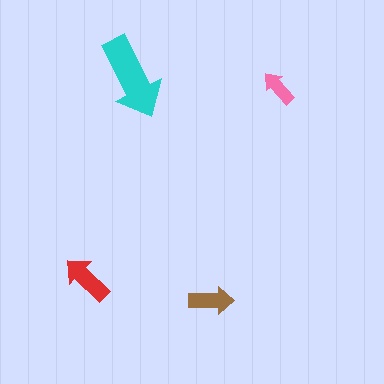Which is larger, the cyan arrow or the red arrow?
The cyan one.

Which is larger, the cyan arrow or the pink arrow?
The cyan one.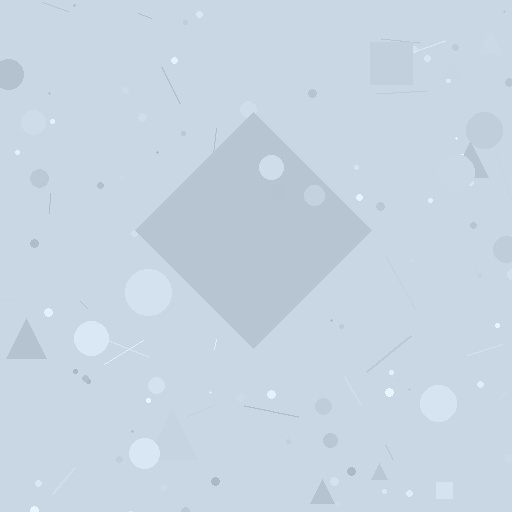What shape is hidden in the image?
A diamond is hidden in the image.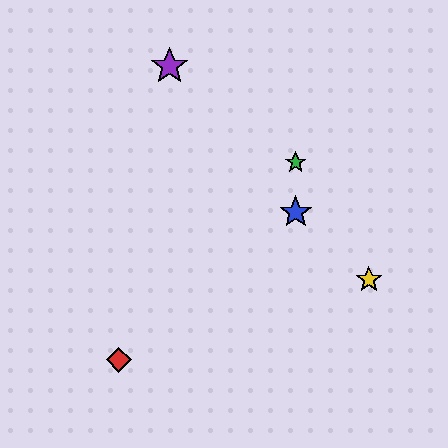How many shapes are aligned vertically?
2 shapes (the blue star, the green star) are aligned vertically.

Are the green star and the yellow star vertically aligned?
No, the green star is at x≈296 and the yellow star is at x≈369.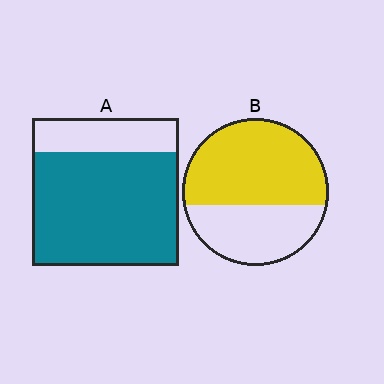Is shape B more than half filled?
Yes.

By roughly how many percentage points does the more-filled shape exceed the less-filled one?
By roughly 15 percentage points (A over B).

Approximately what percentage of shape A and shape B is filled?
A is approximately 75% and B is approximately 60%.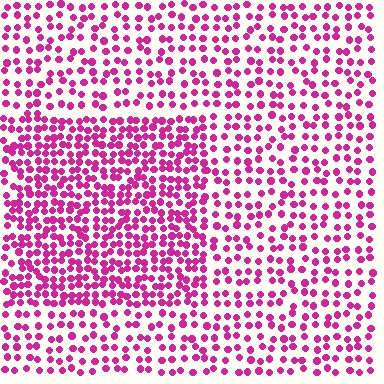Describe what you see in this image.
The image contains small magenta elements arranged at two different densities. A rectangle-shaped region is visible where the elements are more densely packed than the surrounding area.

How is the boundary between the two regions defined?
The boundary is defined by a change in element density (approximately 1.8x ratio). All elements are the same color, size, and shape.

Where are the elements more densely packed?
The elements are more densely packed inside the rectangle boundary.